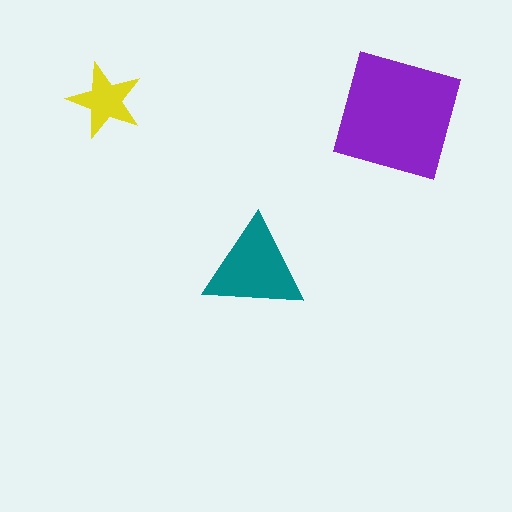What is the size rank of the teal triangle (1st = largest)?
2nd.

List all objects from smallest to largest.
The yellow star, the teal triangle, the purple square.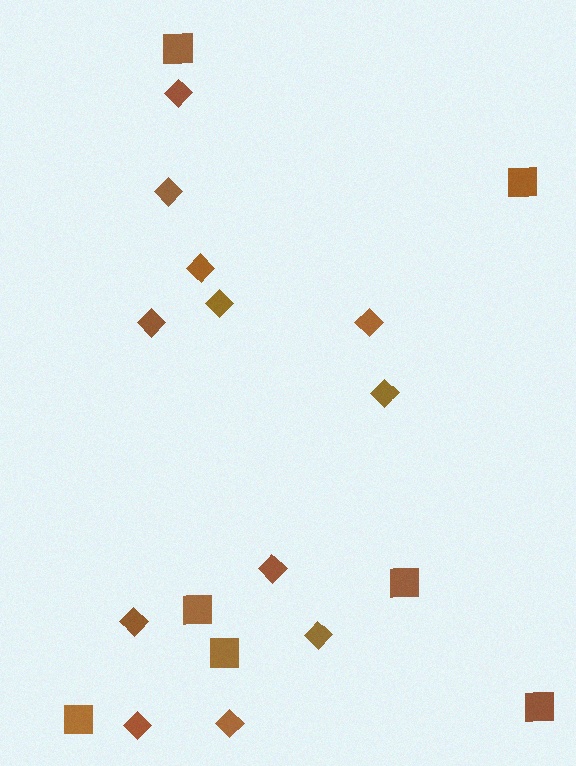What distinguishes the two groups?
There are 2 groups: one group of diamonds (12) and one group of squares (7).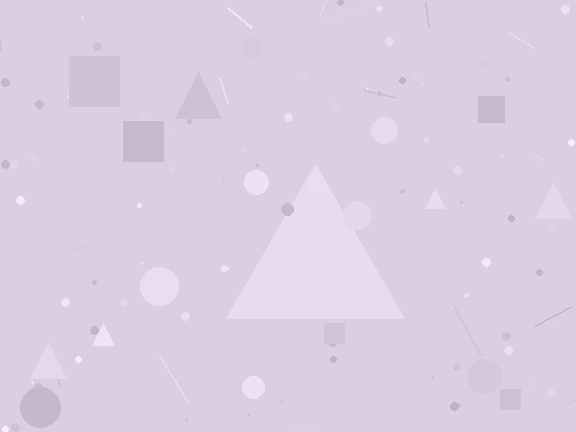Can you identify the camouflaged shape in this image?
The camouflaged shape is a triangle.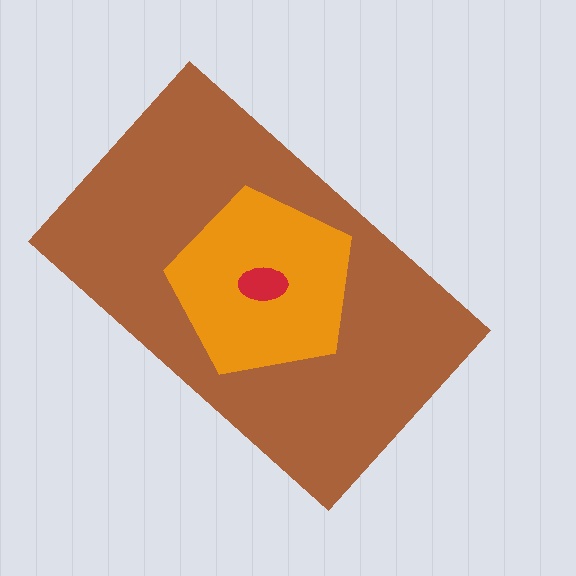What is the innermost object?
The red ellipse.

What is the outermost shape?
The brown rectangle.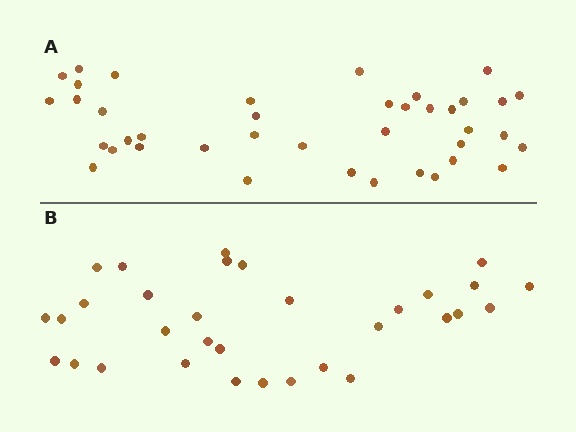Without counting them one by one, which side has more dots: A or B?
Region A (the top region) has more dots.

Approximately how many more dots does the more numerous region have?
Region A has roughly 8 or so more dots than region B.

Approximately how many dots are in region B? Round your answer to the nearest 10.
About 30 dots. (The exact count is 32, which rounds to 30.)